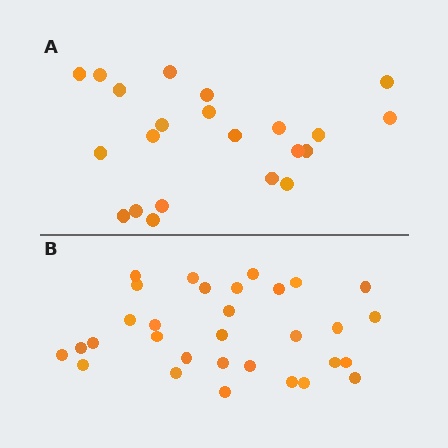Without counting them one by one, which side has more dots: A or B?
Region B (the bottom region) has more dots.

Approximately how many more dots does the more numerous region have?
Region B has roughly 8 or so more dots than region A.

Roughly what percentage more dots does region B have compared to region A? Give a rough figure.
About 40% more.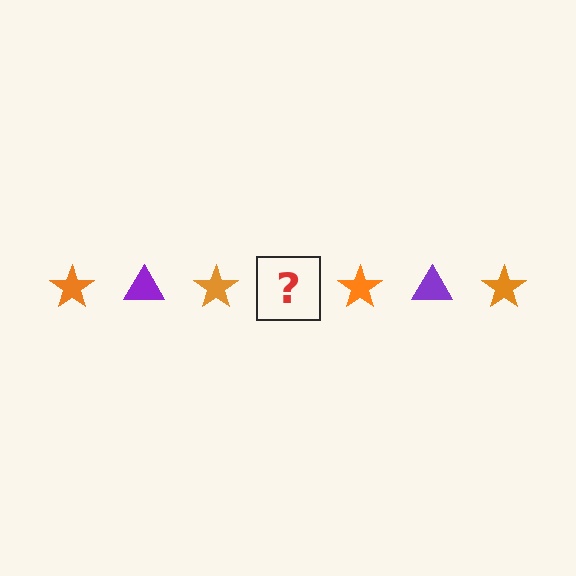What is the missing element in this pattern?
The missing element is a purple triangle.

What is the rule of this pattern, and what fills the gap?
The rule is that the pattern alternates between orange star and purple triangle. The gap should be filled with a purple triangle.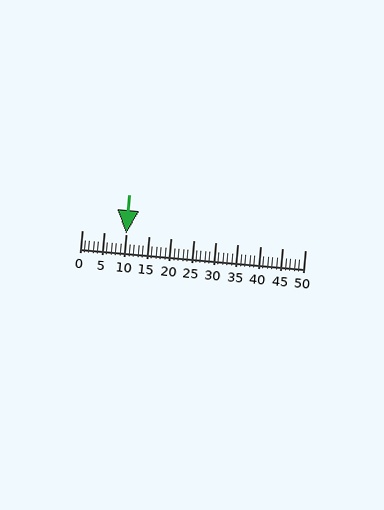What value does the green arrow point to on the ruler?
The green arrow points to approximately 10.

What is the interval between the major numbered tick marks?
The major tick marks are spaced 5 units apart.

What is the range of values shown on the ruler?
The ruler shows values from 0 to 50.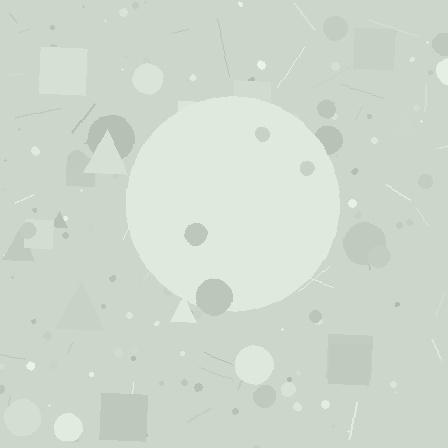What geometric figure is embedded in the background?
A circle is embedded in the background.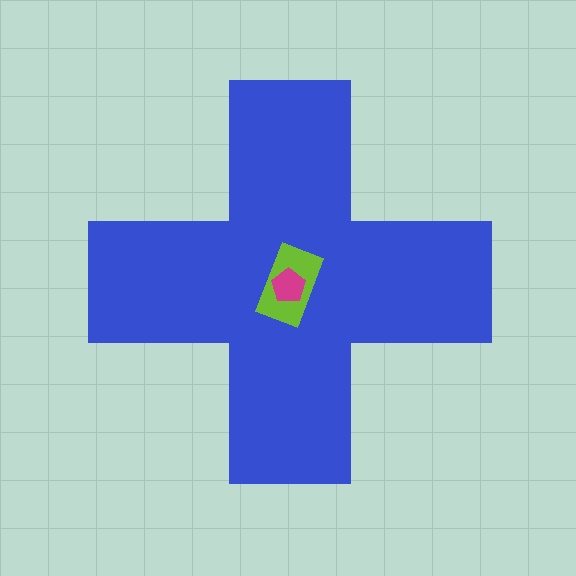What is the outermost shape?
The blue cross.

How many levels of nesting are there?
3.